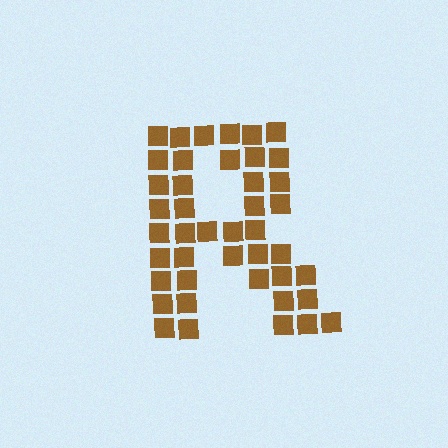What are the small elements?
The small elements are squares.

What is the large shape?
The large shape is the letter R.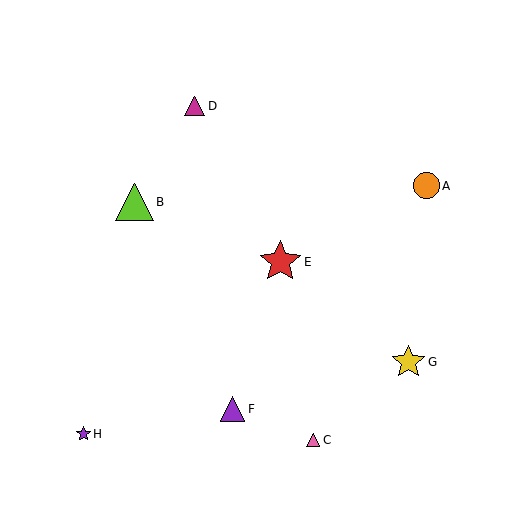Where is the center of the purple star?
The center of the purple star is at (83, 434).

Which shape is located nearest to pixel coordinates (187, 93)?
The magenta triangle (labeled D) at (195, 106) is nearest to that location.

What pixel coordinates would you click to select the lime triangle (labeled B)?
Click at (134, 202) to select the lime triangle B.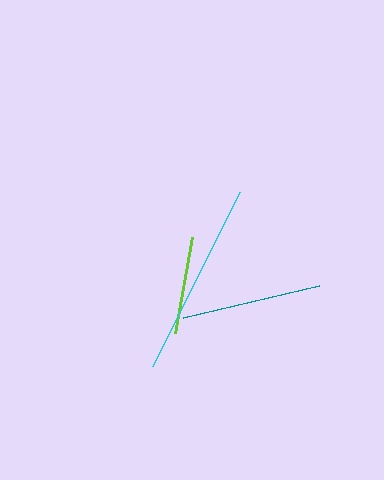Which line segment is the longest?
The cyan line is the longest at approximately 195 pixels.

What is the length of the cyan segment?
The cyan segment is approximately 195 pixels long.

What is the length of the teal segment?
The teal segment is approximately 139 pixels long.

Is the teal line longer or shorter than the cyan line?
The cyan line is longer than the teal line.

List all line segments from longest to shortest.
From longest to shortest: cyan, teal, lime.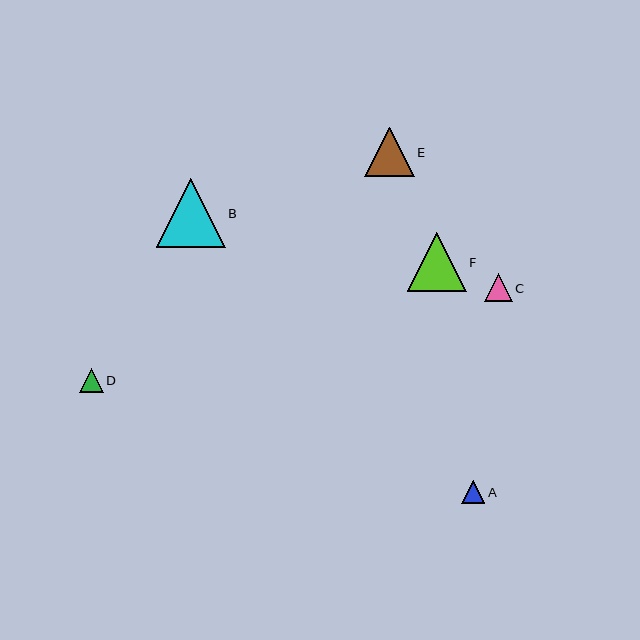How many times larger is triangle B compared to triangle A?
Triangle B is approximately 2.9 times the size of triangle A.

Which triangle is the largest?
Triangle B is the largest with a size of approximately 69 pixels.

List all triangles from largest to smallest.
From largest to smallest: B, F, E, C, D, A.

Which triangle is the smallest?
Triangle A is the smallest with a size of approximately 23 pixels.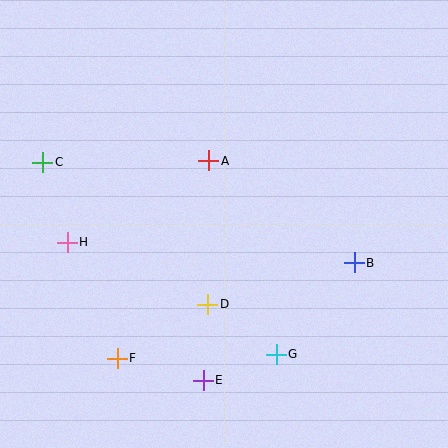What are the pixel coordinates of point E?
Point E is at (203, 380).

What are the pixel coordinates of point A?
Point A is at (209, 161).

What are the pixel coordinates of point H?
Point H is at (67, 242).